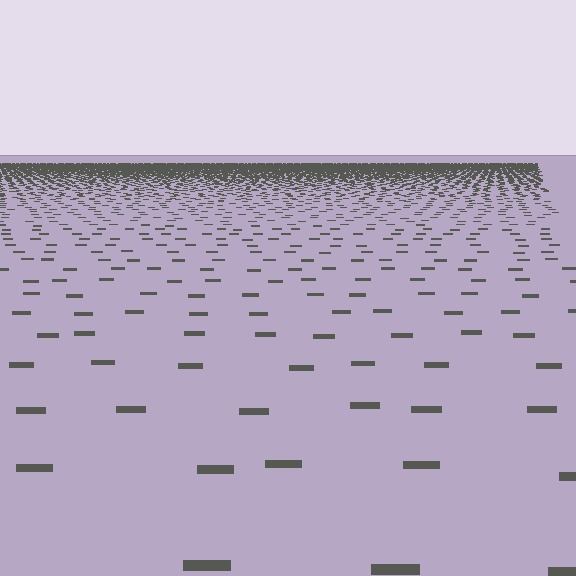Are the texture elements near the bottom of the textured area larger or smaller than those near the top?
Larger. Near the bottom, elements are closer to the viewer and appear at a bigger on-screen size.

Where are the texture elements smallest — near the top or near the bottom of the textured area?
Near the top.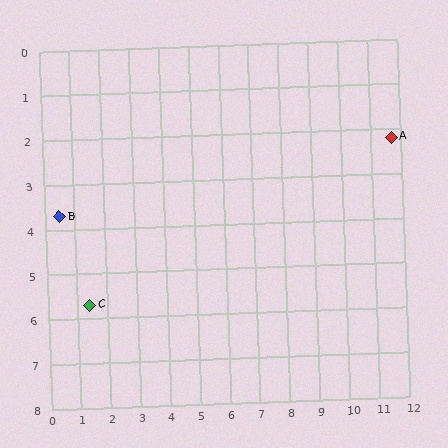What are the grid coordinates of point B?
Point B is at approximately (0.5, 3.7).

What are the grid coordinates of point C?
Point C is at approximately (1.4, 5.7).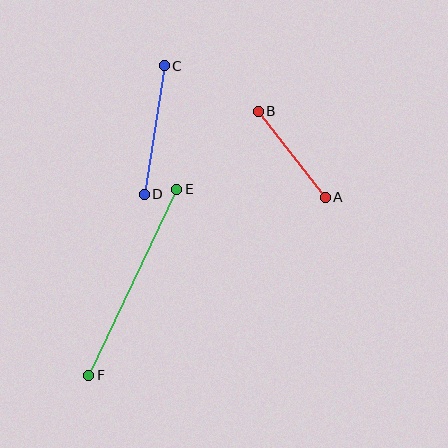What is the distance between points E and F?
The distance is approximately 206 pixels.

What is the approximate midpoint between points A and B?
The midpoint is at approximately (292, 154) pixels.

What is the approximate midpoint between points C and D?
The midpoint is at approximately (154, 130) pixels.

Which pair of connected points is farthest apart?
Points E and F are farthest apart.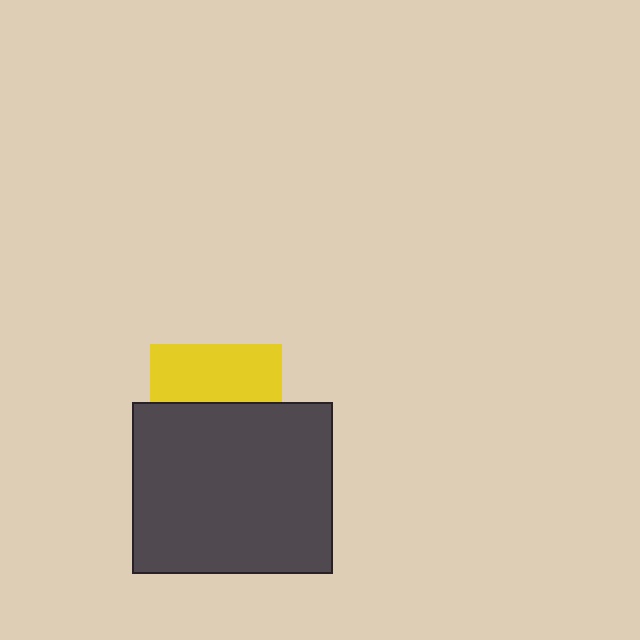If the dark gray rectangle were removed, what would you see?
You would see the complete yellow square.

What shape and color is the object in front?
The object in front is a dark gray rectangle.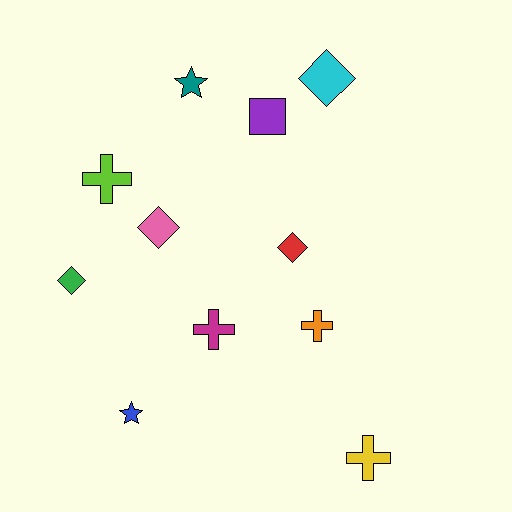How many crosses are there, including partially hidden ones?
There are 4 crosses.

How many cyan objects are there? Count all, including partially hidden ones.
There is 1 cyan object.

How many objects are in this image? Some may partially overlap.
There are 11 objects.